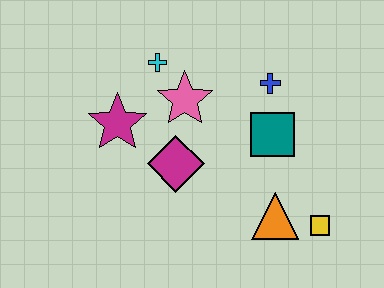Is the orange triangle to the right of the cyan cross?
Yes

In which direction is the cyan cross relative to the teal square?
The cyan cross is to the left of the teal square.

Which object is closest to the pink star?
The cyan cross is closest to the pink star.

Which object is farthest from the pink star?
The yellow square is farthest from the pink star.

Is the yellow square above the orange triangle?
No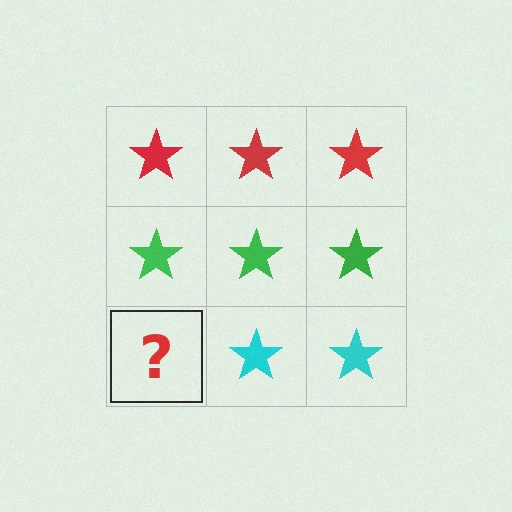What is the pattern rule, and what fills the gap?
The rule is that each row has a consistent color. The gap should be filled with a cyan star.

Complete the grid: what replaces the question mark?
The question mark should be replaced with a cyan star.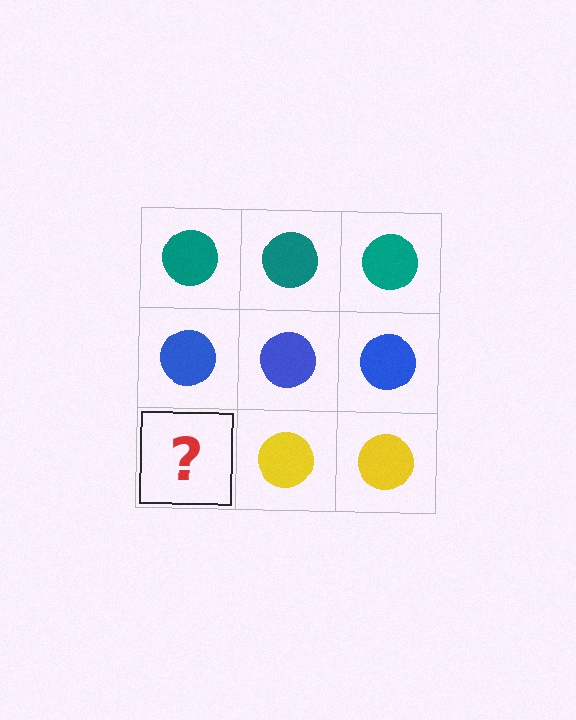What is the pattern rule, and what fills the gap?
The rule is that each row has a consistent color. The gap should be filled with a yellow circle.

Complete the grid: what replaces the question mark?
The question mark should be replaced with a yellow circle.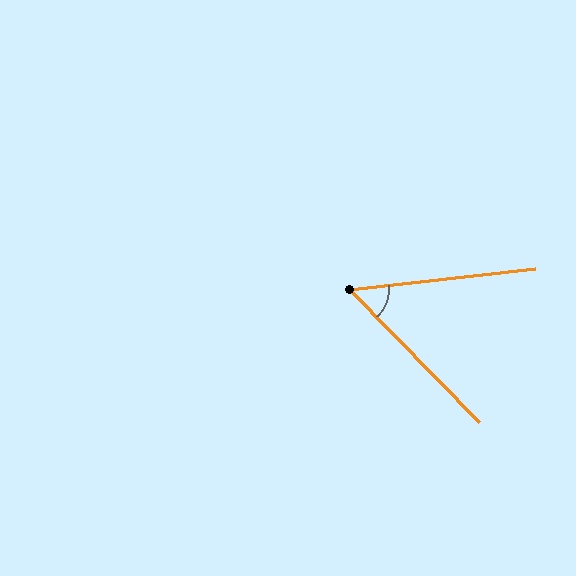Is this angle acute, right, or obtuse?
It is acute.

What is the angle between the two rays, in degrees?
Approximately 52 degrees.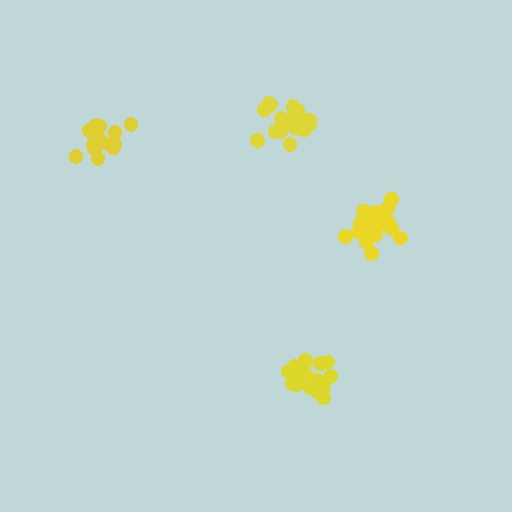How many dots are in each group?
Group 1: 15 dots, Group 2: 16 dots, Group 3: 16 dots, Group 4: 21 dots (68 total).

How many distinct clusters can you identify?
There are 4 distinct clusters.